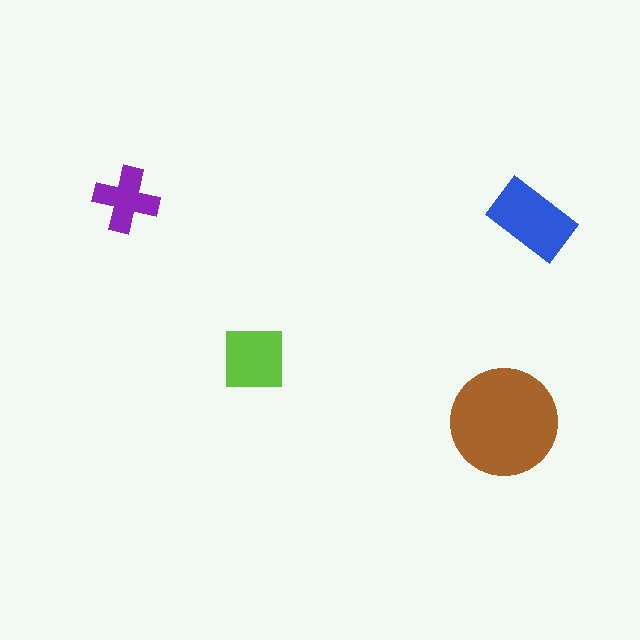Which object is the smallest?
The purple cross.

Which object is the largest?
The brown circle.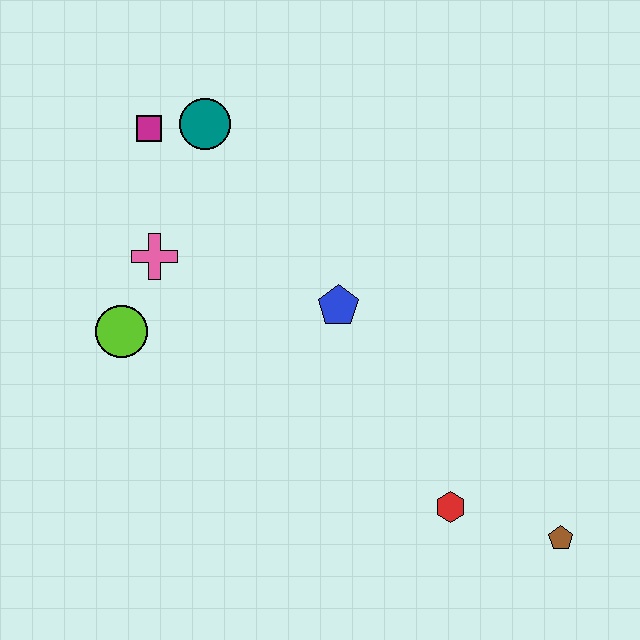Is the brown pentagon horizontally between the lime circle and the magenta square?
No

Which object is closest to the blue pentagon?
The pink cross is closest to the blue pentagon.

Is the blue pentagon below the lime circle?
No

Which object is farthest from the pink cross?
The brown pentagon is farthest from the pink cross.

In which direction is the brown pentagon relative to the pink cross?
The brown pentagon is to the right of the pink cross.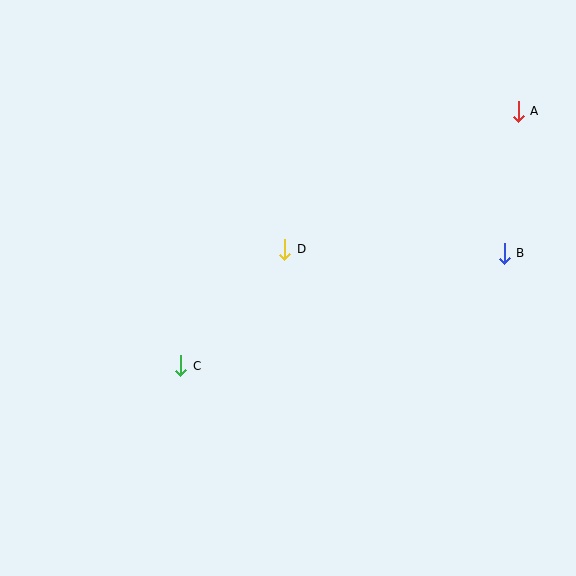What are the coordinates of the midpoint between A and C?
The midpoint between A and C is at (349, 238).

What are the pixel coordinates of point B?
Point B is at (504, 253).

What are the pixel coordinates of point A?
Point A is at (518, 111).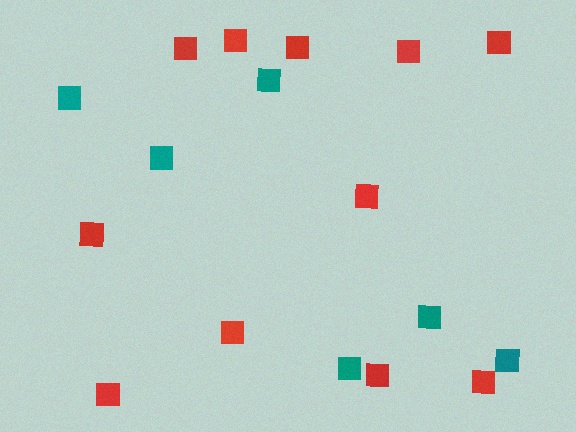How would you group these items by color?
There are 2 groups: one group of teal squares (6) and one group of red squares (11).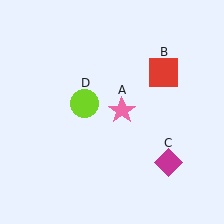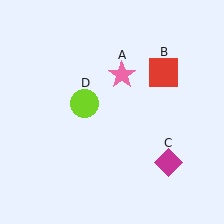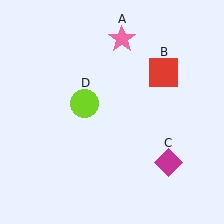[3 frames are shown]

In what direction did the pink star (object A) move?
The pink star (object A) moved up.